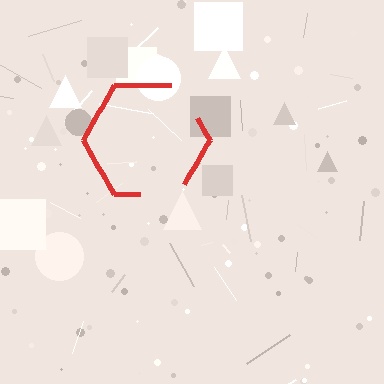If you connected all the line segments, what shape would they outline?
They would outline a hexagon.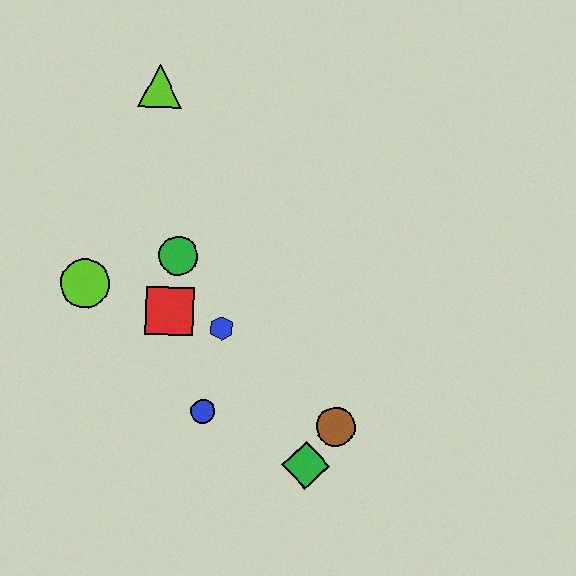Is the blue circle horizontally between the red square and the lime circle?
No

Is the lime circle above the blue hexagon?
Yes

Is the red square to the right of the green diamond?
No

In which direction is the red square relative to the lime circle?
The red square is to the right of the lime circle.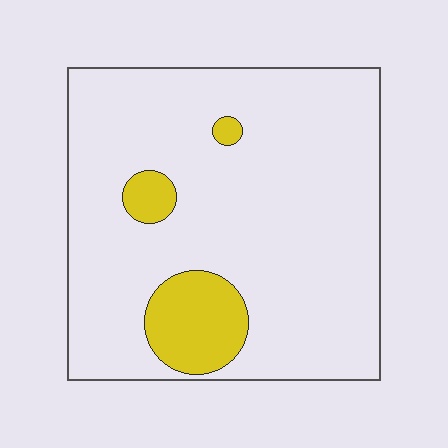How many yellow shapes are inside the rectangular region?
3.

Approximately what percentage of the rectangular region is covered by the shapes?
Approximately 10%.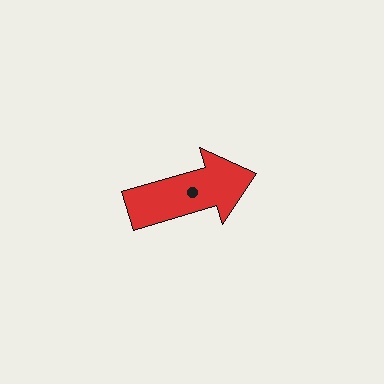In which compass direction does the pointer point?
East.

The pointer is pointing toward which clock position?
Roughly 2 o'clock.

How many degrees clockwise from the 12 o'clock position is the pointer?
Approximately 74 degrees.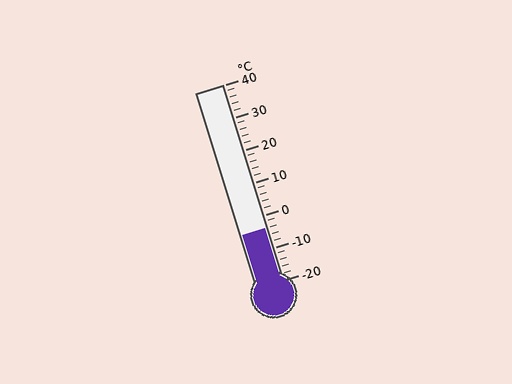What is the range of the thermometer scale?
The thermometer scale ranges from -20°C to 40°C.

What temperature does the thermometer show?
The thermometer shows approximately -4°C.